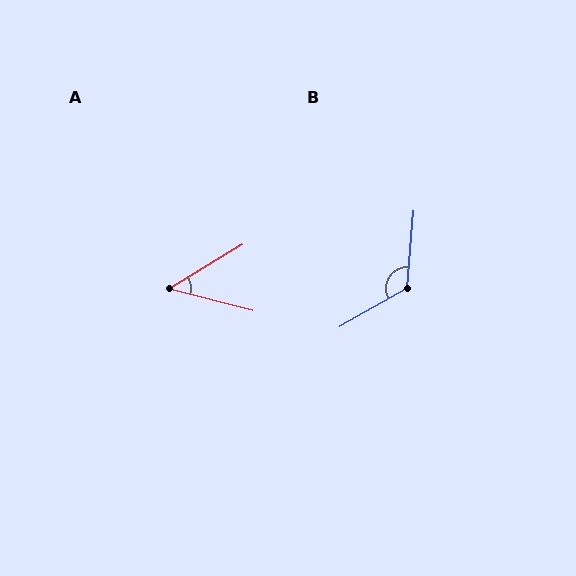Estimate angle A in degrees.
Approximately 46 degrees.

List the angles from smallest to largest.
A (46°), B (125°).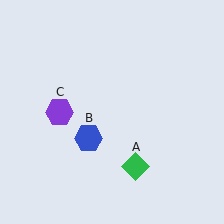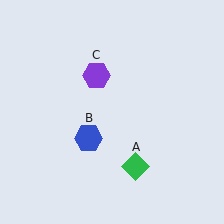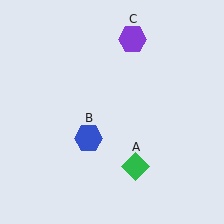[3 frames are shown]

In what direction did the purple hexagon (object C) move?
The purple hexagon (object C) moved up and to the right.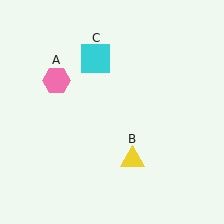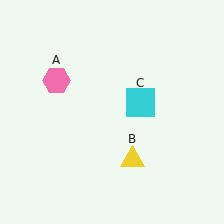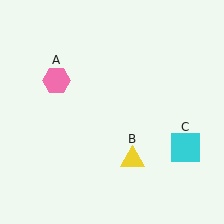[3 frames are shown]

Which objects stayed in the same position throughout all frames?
Pink hexagon (object A) and yellow triangle (object B) remained stationary.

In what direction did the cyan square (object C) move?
The cyan square (object C) moved down and to the right.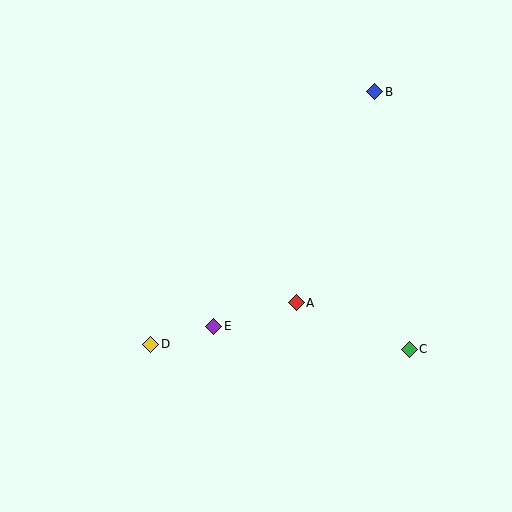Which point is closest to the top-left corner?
Point D is closest to the top-left corner.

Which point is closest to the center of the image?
Point A at (296, 303) is closest to the center.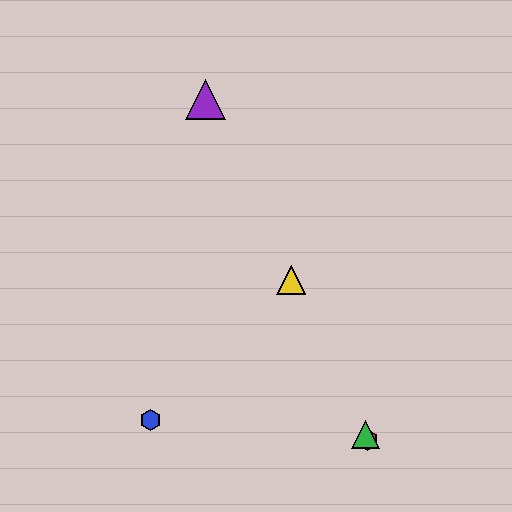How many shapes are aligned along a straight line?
4 shapes (the red hexagon, the green triangle, the yellow triangle, the purple triangle) are aligned along a straight line.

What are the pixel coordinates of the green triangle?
The green triangle is at (365, 435).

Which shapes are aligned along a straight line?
The red hexagon, the green triangle, the yellow triangle, the purple triangle are aligned along a straight line.